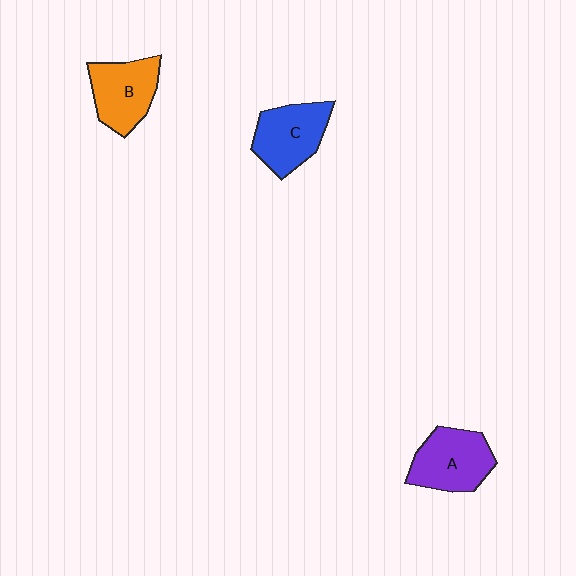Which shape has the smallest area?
Shape B (orange).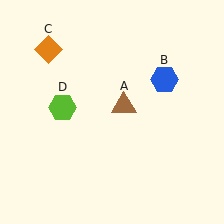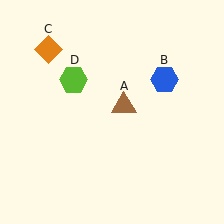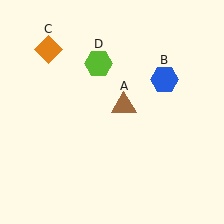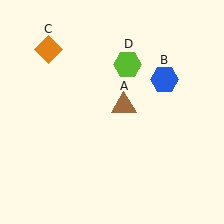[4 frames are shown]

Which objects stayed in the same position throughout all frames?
Brown triangle (object A) and blue hexagon (object B) and orange diamond (object C) remained stationary.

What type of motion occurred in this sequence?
The lime hexagon (object D) rotated clockwise around the center of the scene.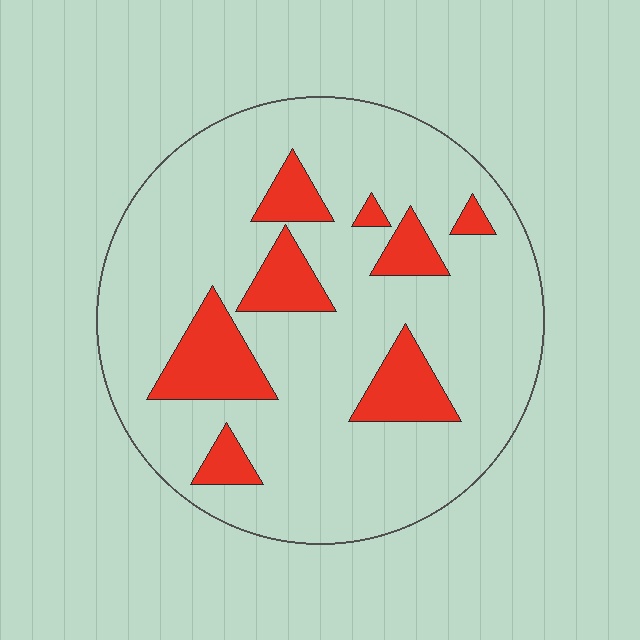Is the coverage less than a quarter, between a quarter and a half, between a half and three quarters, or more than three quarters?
Less than a quarter.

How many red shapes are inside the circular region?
8.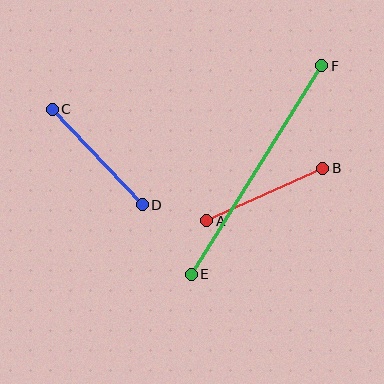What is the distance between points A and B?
The distance is approximately 127 pixels.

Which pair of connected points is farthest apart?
Points E and F are farthest apart.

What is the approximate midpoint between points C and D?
The midpoint is at approximately (97, 157) pixels.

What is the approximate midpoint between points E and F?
The midpoint is at approximately (256, 170) pixels.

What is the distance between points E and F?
The distance is approximately 246 pixels.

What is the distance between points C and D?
The distance is approximately 131 pixels.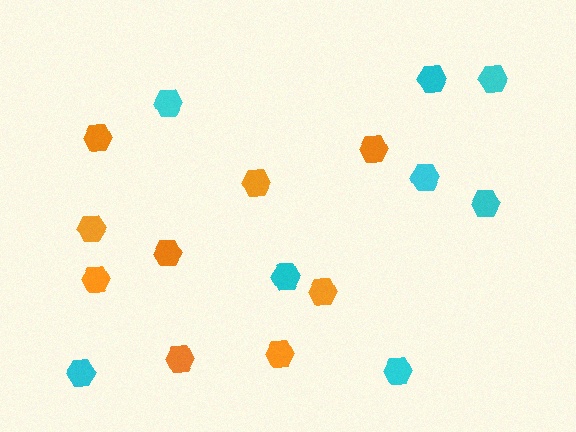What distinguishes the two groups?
There are 2 groups: one group of cyan hexagons (8) and one group of orange hexagons (9).